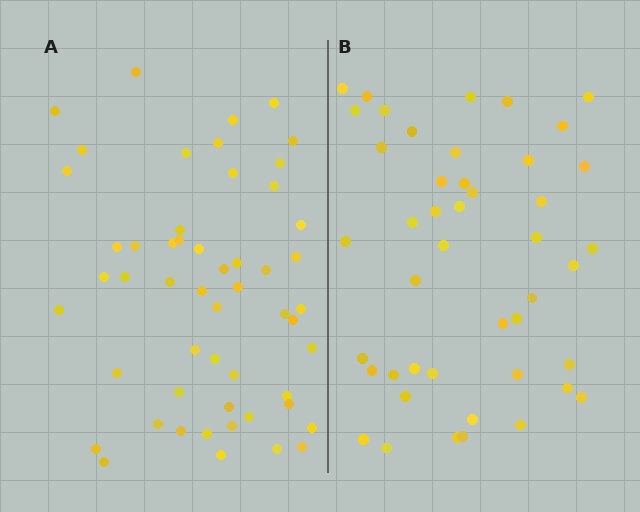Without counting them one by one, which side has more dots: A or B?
Region A (the left region) has more dots.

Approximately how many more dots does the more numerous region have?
Region A has roughly 8 or so more dots than region B.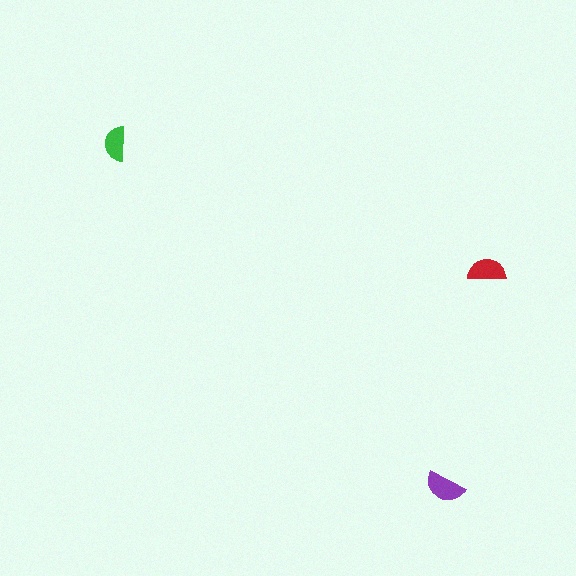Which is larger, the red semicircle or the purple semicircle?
The purple one.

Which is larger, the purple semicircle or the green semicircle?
The purple one.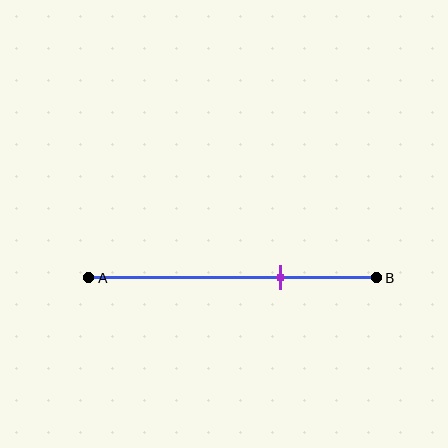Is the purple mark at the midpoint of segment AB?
No, the mark is at about 65% from A, not at the 50% midpoint.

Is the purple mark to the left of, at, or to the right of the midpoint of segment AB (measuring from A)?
The purple mark is to the right of the midpoint of segment AB.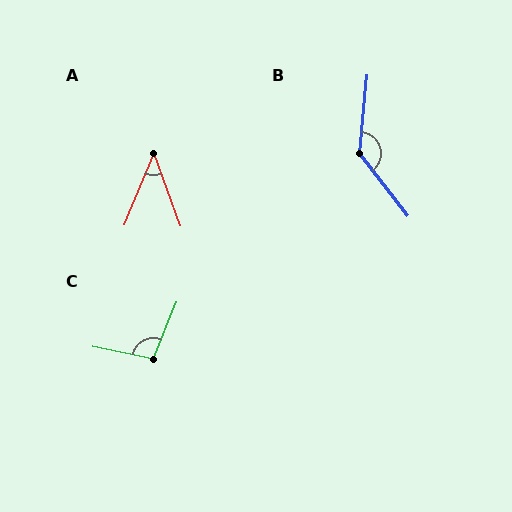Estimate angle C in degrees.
Approximately 100 degrees.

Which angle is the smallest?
A, at approximately 43 degrees.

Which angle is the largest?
B, at approximately 137 degrees.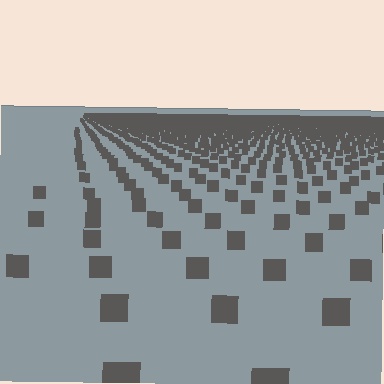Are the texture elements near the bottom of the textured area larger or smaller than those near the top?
Larger. Near the bottom, elements are closer to the viewer and appear at a bigger on-screen size.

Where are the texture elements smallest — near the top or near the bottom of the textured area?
Near the top.